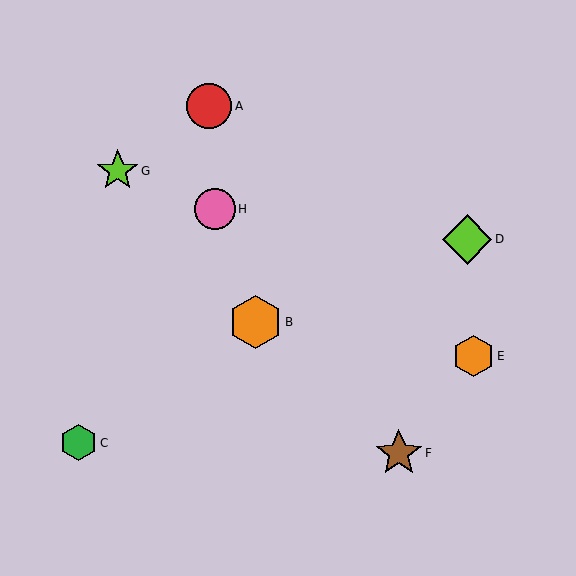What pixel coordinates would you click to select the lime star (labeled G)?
Click at (118, 171) to select the lime star G.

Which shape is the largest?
The orange hexagon (labeled B) is the largest.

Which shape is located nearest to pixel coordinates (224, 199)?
The pink circle (labeled H) at (215, 209) is nearest to that location.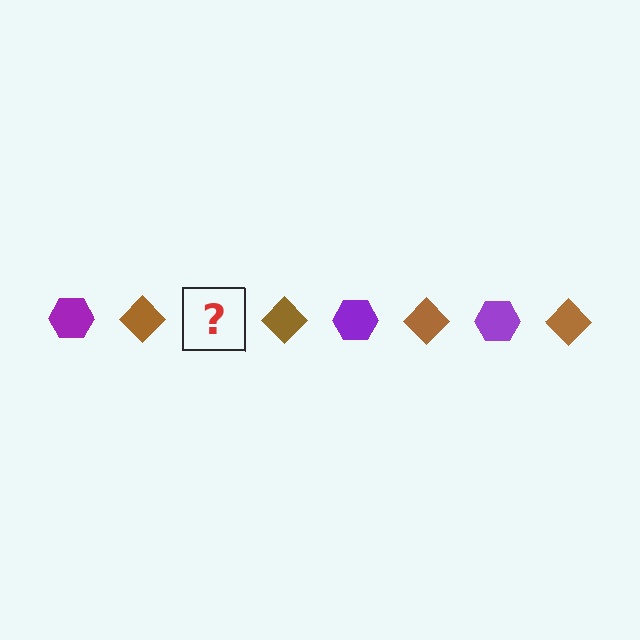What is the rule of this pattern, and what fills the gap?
The rule is that the pattern alternates between purple hexagon and brown diamond. The gap should be filled with a purple hexagon.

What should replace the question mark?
The question mark should be replaced with a purple hexagon.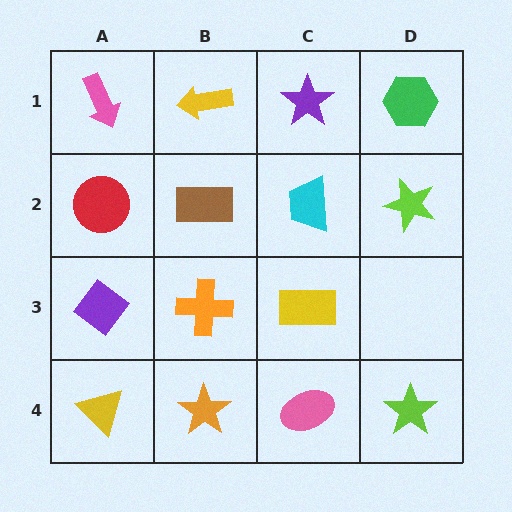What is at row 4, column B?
An orange star.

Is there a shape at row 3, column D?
No, that cell is empty.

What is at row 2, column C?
A cyan trapezoid.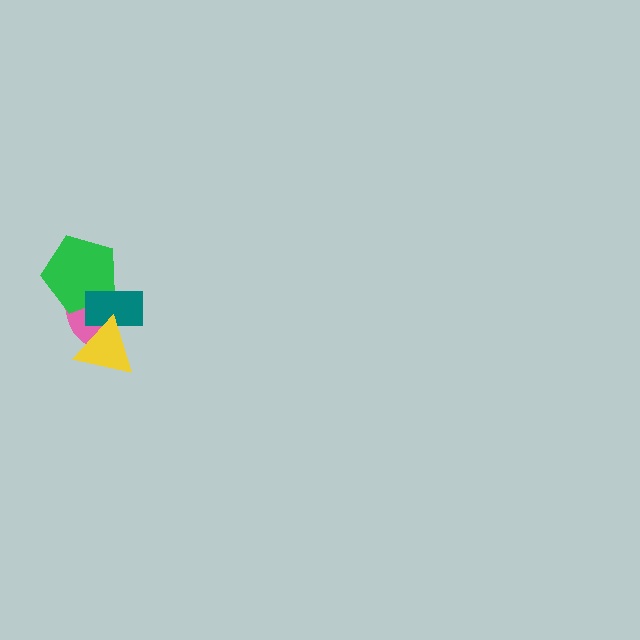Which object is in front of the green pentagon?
The teal rectangle is in front of the green pentagon.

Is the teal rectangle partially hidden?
Yes, it is partially covered by another shape.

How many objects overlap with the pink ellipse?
3 objects overlap with the pink ellipse.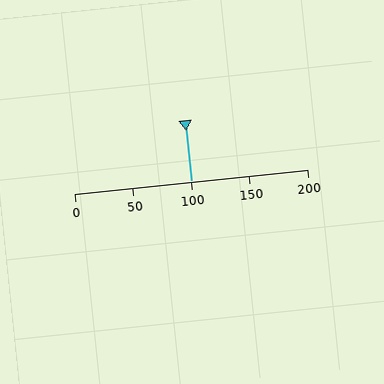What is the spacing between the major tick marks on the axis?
The major ticks are spaced 50 apart.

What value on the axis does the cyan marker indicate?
The marker indicates approximately 100.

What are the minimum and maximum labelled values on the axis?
The axis runs from 0 to 200.